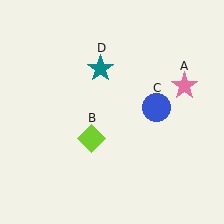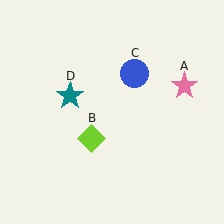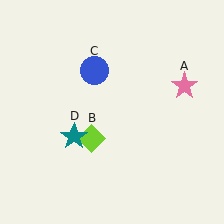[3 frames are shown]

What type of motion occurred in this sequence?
The blue circle (object C), teal star (object D) rotated counterclockwise around the center of the scene.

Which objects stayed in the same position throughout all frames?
Pink star (object A) and lime diamond (object B) remained stationary.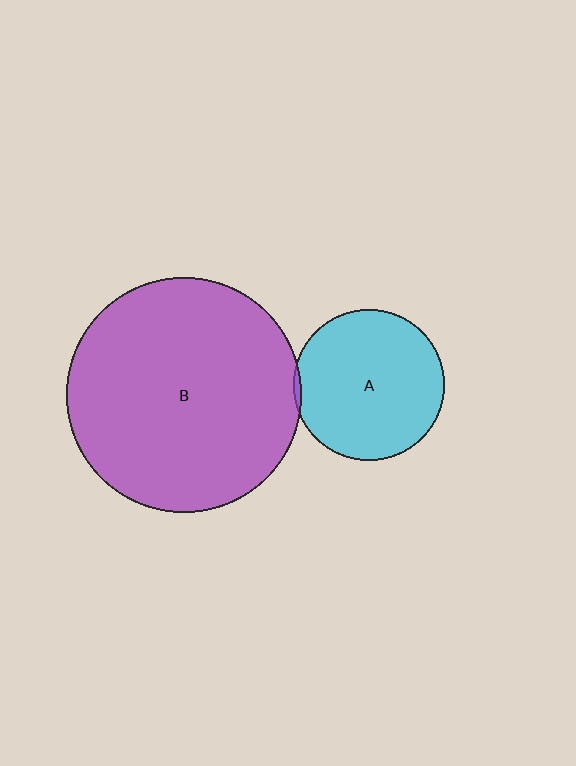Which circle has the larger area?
Circle B (purple).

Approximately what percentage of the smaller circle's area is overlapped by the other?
Approximately 5%.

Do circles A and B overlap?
Yes.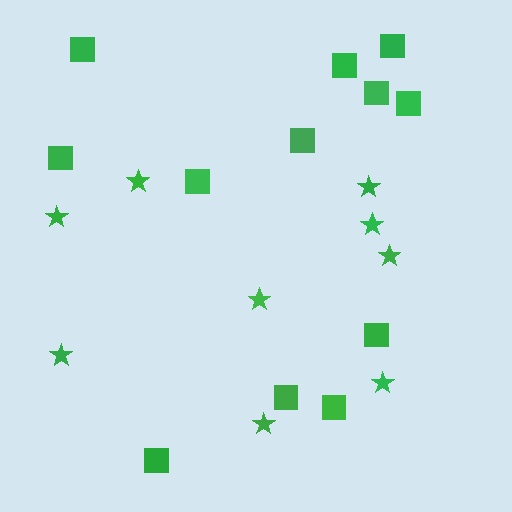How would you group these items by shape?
There are 2 groups: one group of squares (12) and one group of stars (9).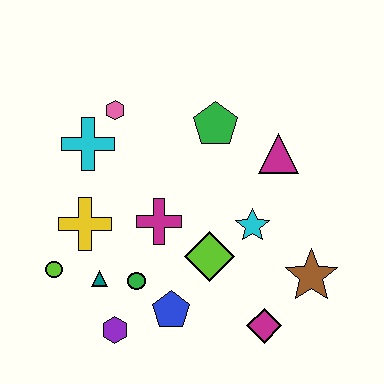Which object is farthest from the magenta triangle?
The lime circle is farthest from the magenta triangle.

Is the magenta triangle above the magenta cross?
Yes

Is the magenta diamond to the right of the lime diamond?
Yes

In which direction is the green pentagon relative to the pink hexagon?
The green pentagon is to the right of the pink hexagon.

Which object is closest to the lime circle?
The teal triangle is closest to the lime circle.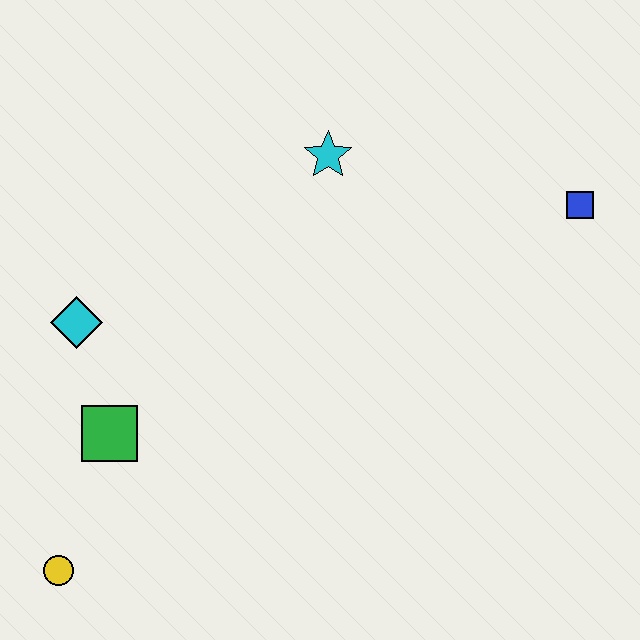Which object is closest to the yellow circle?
The green square is closest to the yellow circle.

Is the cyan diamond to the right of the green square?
No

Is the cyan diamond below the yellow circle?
No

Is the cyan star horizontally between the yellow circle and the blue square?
Yes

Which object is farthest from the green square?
The blue square is farthest from the green square.